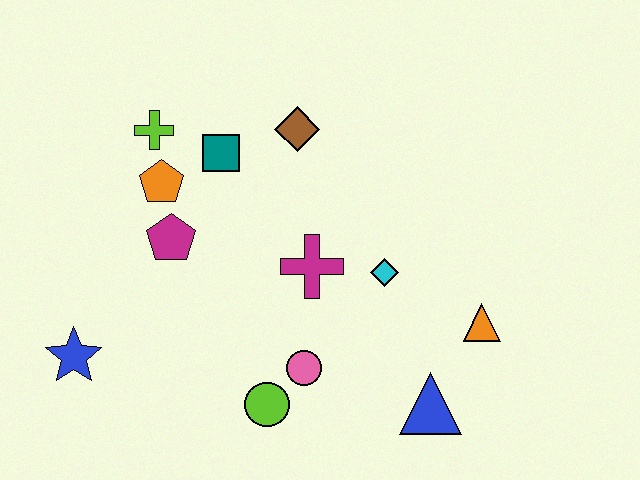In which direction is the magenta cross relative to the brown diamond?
The magenta cross is below the brown diamond.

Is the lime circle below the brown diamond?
Yes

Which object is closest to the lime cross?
The orange pentagon is closest to the lime cross.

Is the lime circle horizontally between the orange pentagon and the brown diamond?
Yes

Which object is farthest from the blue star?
The orange triangle is farthest from the blue star.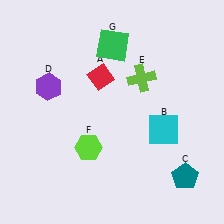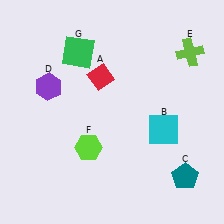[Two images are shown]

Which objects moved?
The objects that moved are: the lime cross (E), the green square (G).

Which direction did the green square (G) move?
The green square (G) moved left.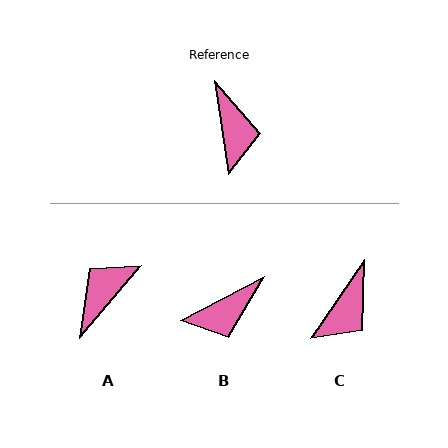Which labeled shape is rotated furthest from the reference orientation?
A, about 131 degrees away.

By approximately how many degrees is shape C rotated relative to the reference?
Approximately 43 degrees clockwise.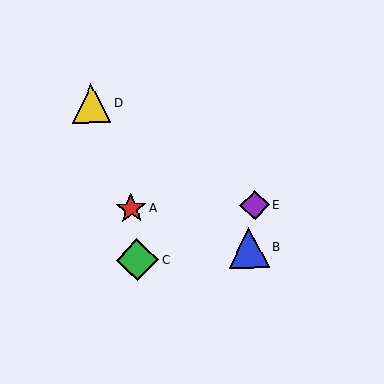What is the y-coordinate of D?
Object D is at y≈103.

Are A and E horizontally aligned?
Yes, both are at y≈208.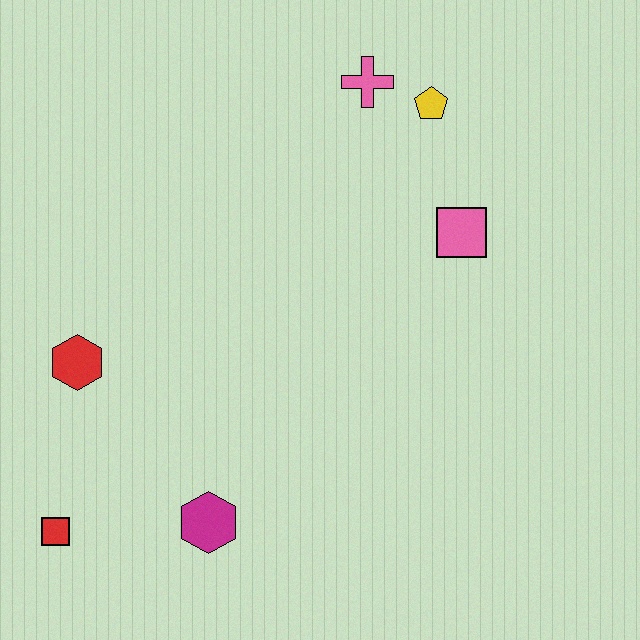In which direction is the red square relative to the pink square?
The red square is to the left of the pink square.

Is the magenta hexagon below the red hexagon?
Yes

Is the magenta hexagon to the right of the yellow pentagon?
No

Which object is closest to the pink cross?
The yellow pentagon is closest to the pink cross.